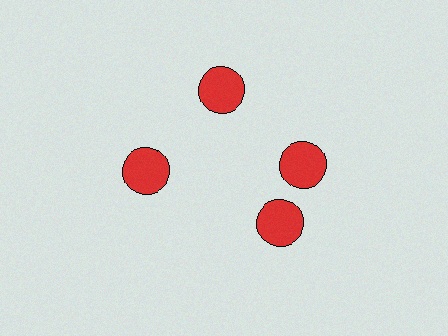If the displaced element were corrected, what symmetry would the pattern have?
It would have 4-fold rotational symmetry — the pattern would map onto itself every 90 degrees.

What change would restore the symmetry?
The symmetry would be restored by rotating it back into even spacing with its neighbors so that all 4 circles sit at equal angles and equal distance from the center.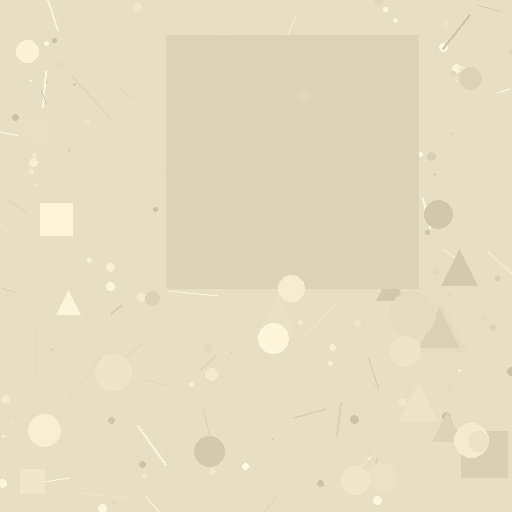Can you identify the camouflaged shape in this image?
The camouflaged shape is a square.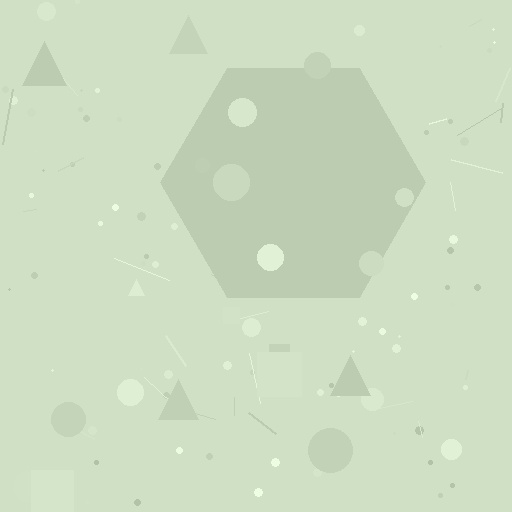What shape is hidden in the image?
A hexagon is hidden in the image.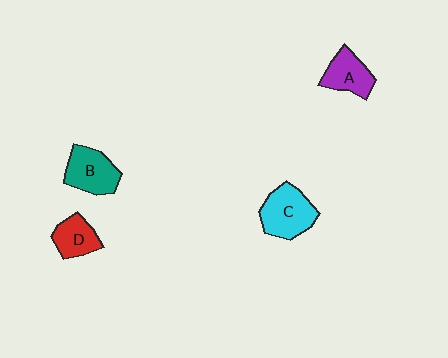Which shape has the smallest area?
Shape D (red).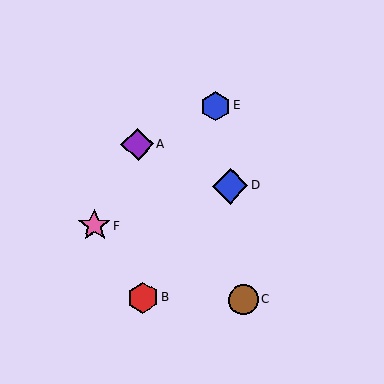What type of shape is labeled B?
Shape B is a red hexagon.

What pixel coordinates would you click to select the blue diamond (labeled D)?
Click at (230, 186) to select the blue diamond D.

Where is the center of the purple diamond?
The center of the purple diamond is at (138, 144).